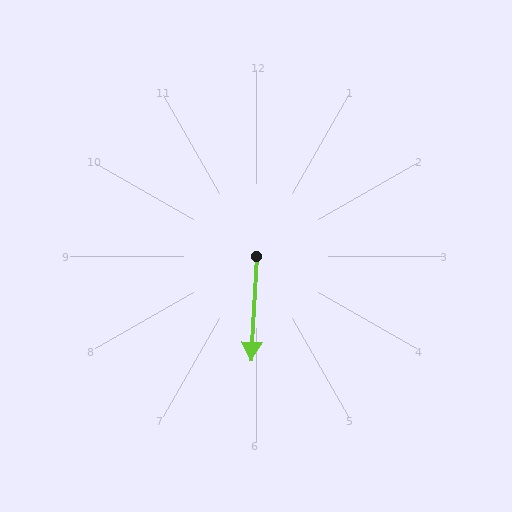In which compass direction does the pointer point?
South.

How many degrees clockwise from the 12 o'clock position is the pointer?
Approximately 183 degrees.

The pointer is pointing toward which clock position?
Roughly 6 o'clock.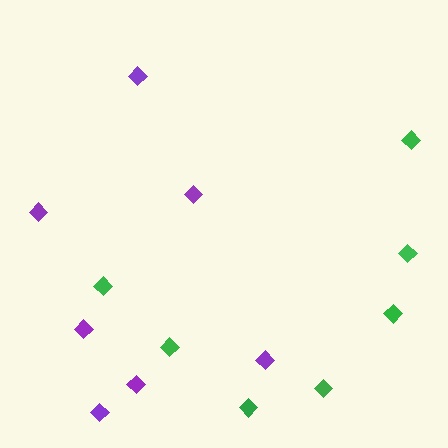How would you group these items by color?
There are 2 groups: one group of purple diamonds (7) and one group of green diamonds (7).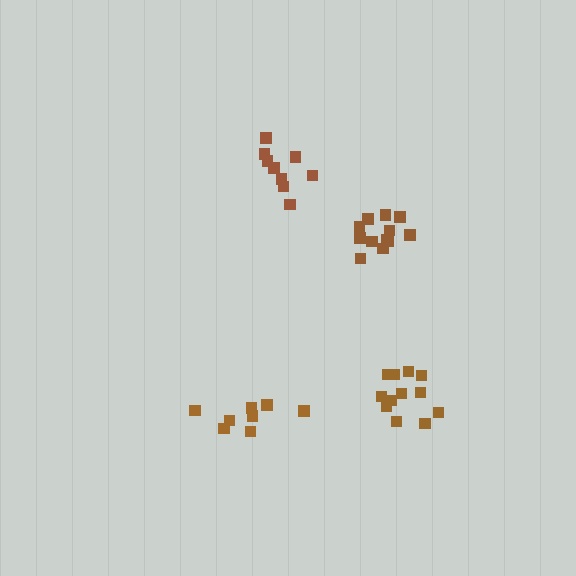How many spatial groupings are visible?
There are 4 spatial groupings.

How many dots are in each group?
Group 1: 8 dots, Group 2: 12 dots, Group 3: 12 dots, Group 4: 9 dots (41 total).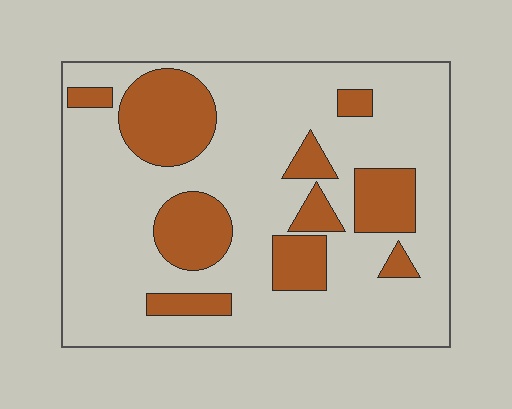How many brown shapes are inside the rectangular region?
10.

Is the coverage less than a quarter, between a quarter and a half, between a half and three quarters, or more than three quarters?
Less than a quarter.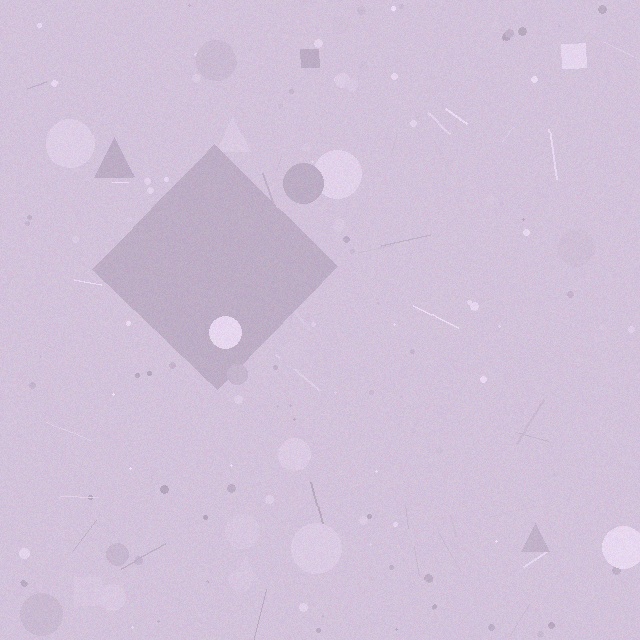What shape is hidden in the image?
A diamond is hidden in the image.